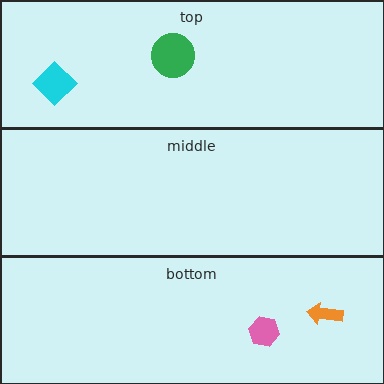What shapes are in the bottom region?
The pink hexagon, the orange arrow.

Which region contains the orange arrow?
The bottom region.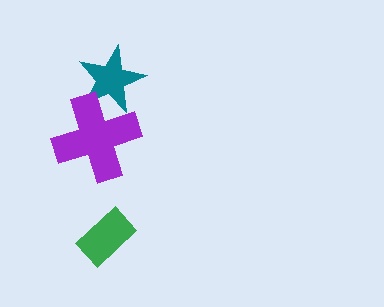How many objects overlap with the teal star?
1 object overlaps with the teal star.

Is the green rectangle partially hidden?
No, no other shape covers it.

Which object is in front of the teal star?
The purple cross is in front of the teal star.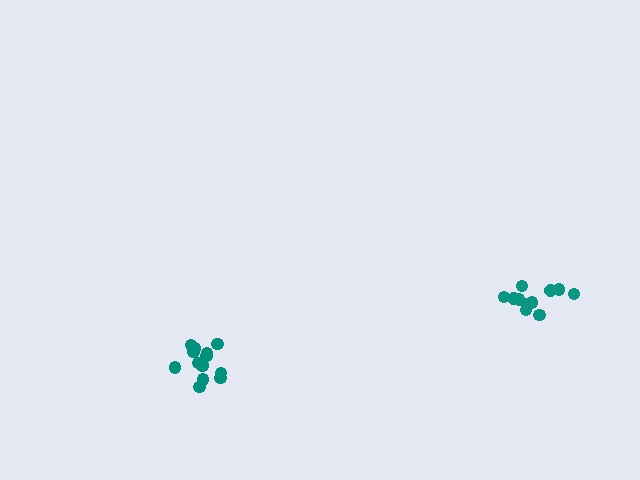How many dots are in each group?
Group 1: 14 dots, Group 2: 11 dots (25 total).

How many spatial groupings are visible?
There are 2 spatial groupings.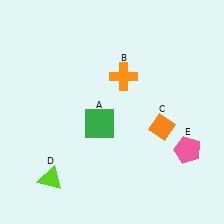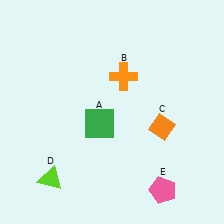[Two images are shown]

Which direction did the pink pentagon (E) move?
The pink pentagon (E) moved down.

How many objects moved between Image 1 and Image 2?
1 object moved between the two images.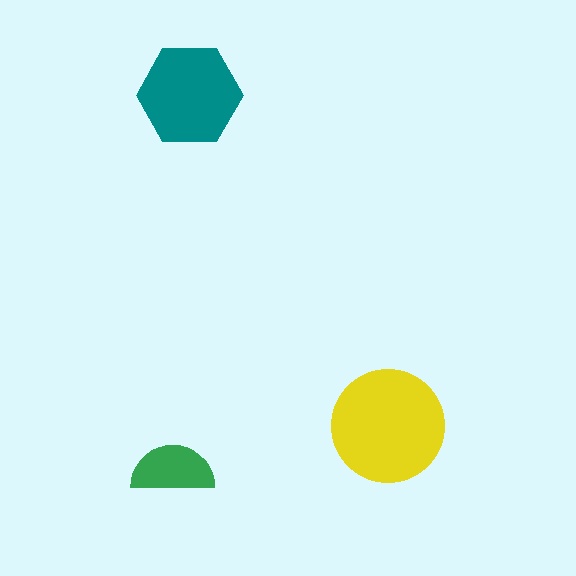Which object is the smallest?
The green semicircle.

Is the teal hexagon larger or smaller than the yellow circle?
Smaller.